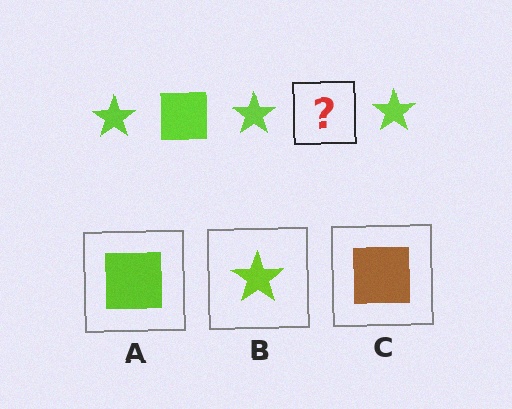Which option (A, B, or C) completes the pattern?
A.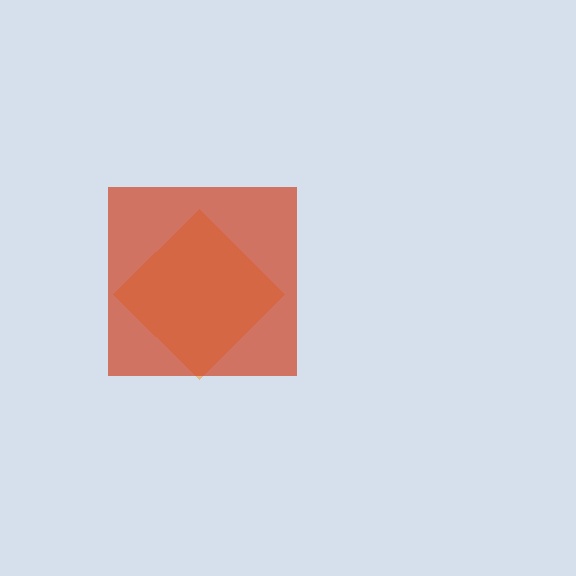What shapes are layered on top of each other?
The layered shapes are: an orange diamond, a red square.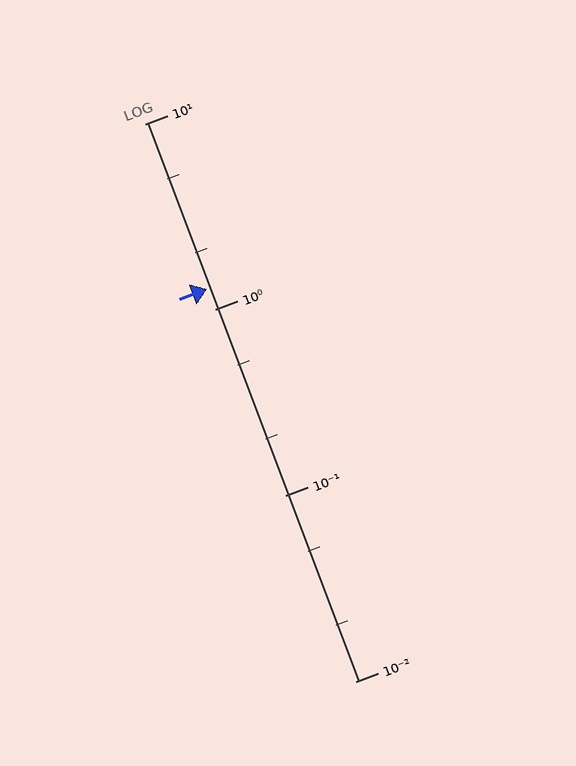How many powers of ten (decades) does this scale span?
The scale spans 3 decades, from 0.01 to 10.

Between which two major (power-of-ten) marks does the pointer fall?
The pointer is between 1 and 10.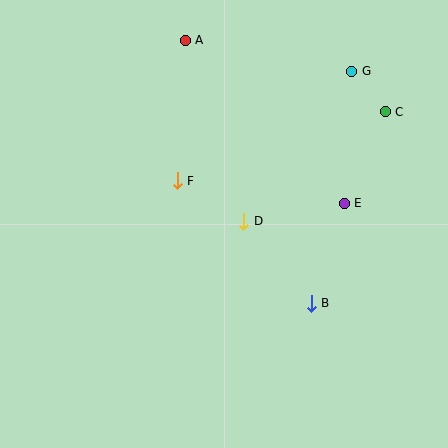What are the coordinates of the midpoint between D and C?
The midpoint between D and C is at (314, 167).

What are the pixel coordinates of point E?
Point E is at (344, 203).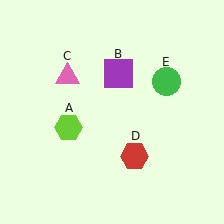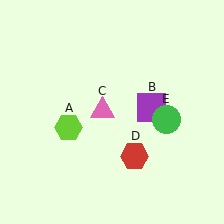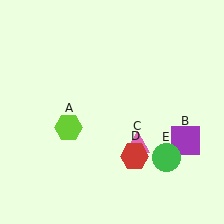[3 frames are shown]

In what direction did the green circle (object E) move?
The green circle (object E) moved down.